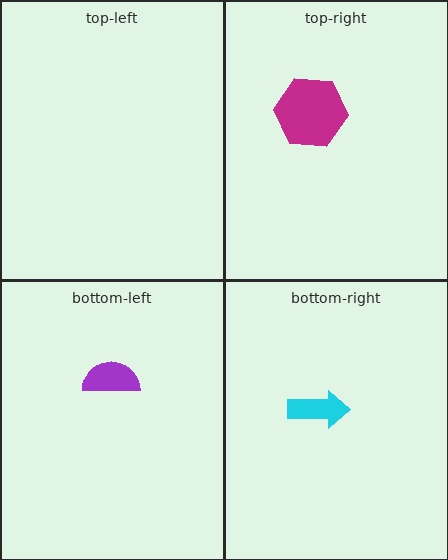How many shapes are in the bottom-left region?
1.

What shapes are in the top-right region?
The magenta hexagon.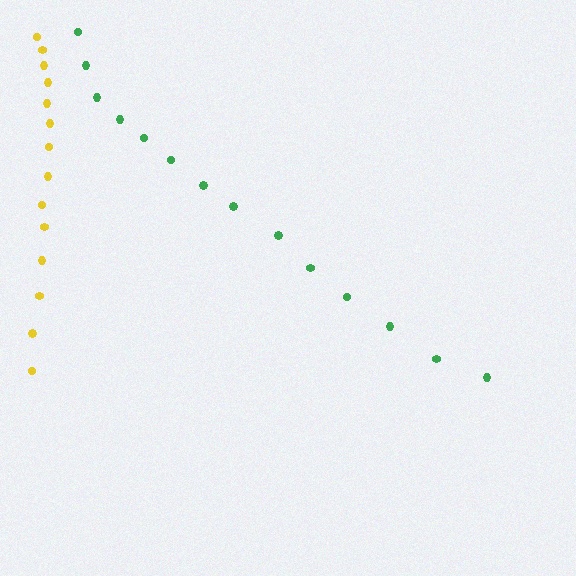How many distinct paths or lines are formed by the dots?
There are 2 distinct paths.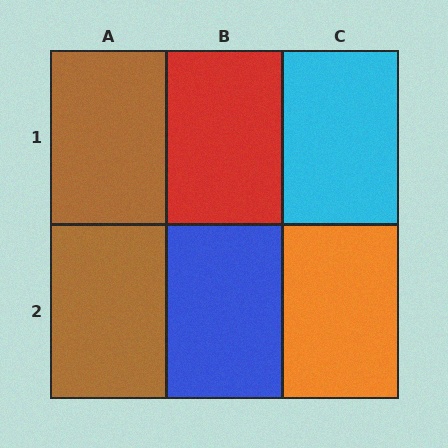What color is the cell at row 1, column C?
Cyan.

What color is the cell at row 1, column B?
Red.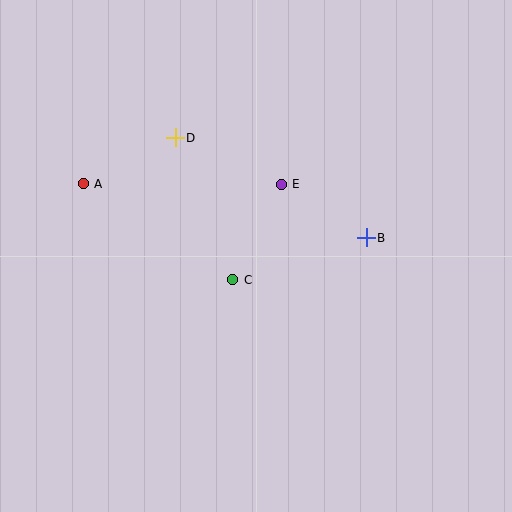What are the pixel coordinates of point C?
Point C is at (233, 280).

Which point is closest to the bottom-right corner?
Point B is closest to the bottom-right corner.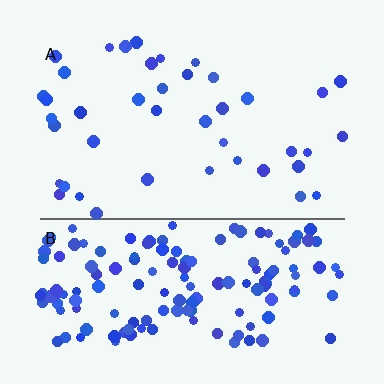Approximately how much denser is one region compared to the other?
Approximately 3.9× — region B over region A.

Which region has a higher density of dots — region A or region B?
B (the bottom).